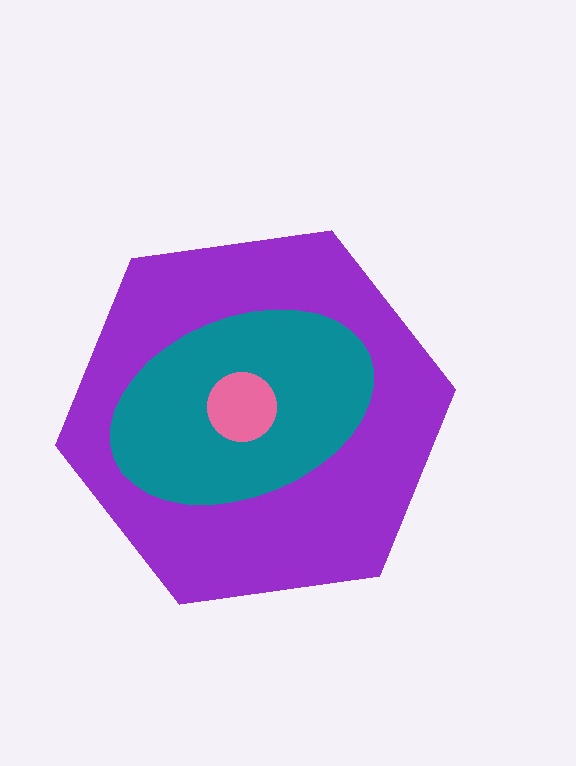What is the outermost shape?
The purple hexagon.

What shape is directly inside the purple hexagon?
The teal ellipse.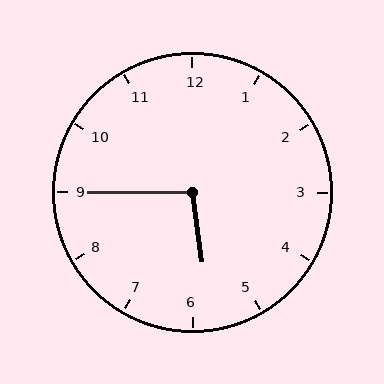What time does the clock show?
5:45.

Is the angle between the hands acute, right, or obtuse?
It is obtuse.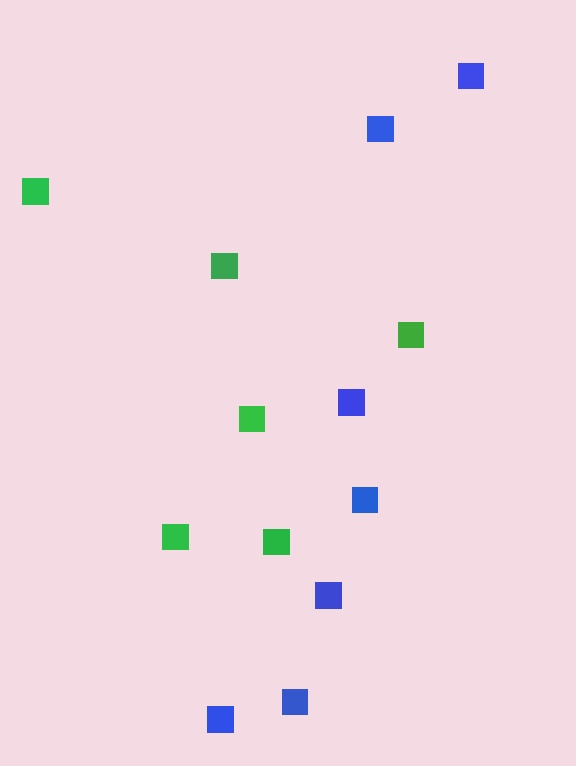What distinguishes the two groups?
There are 2 groups: one group of blue squares (7) and one group of green squares (6).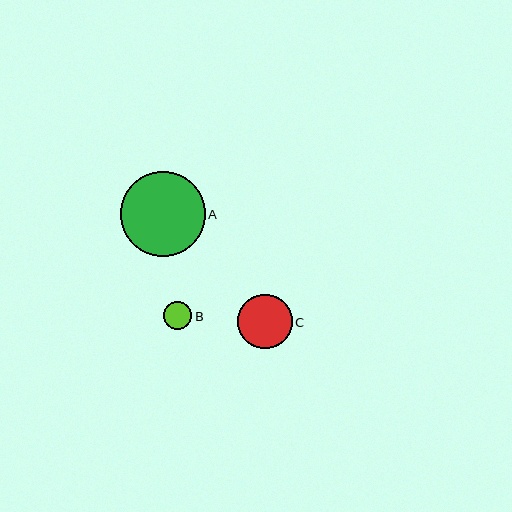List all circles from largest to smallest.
From largest to smallest: A, C, B.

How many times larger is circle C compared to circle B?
Circle C is approximately 1.9 times the size of circle B.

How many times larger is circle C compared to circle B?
Circle C is approximately 1.9 times the size of circle B.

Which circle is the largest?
Circle A is the largest with a size of approximately 85 pixels.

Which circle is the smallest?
Circle B is the smallest with a size of approximately 29 pixels.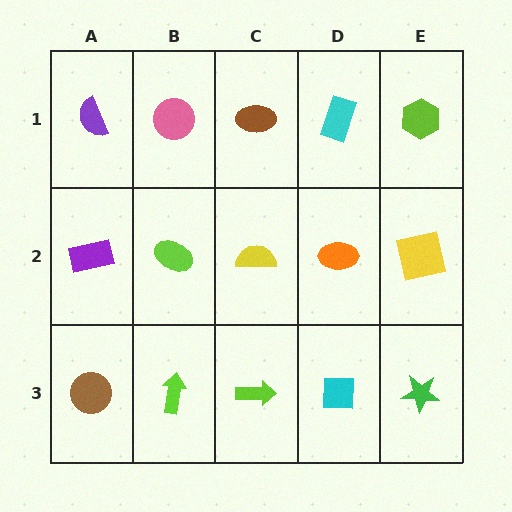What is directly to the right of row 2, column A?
A lime ellipse.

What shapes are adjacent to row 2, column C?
A brown ellipse (row 1, column C), a lime arrow (row 3, column C), a lime ellipse (row 2, column B), an orange ellipse (row 2, column D).